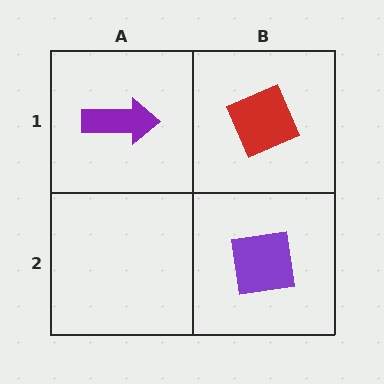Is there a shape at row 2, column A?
No, that cell is empty.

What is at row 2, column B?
A purple square.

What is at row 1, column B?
A red diamond.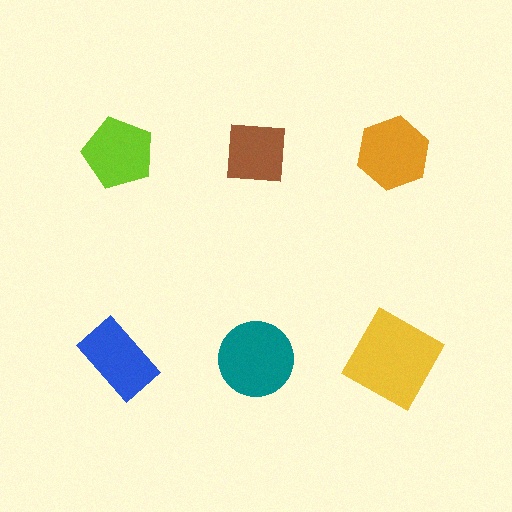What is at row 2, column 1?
A blue rectangle.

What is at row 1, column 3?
An orange hexagon.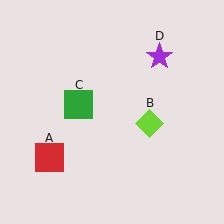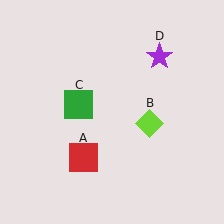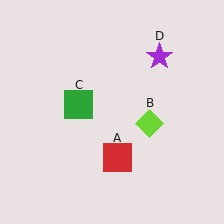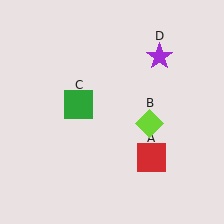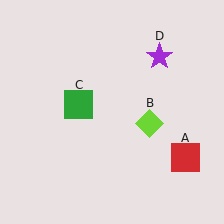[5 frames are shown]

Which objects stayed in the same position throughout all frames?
Lime diamond (object B) and green square (object C) and purple star (object D) remained stationary.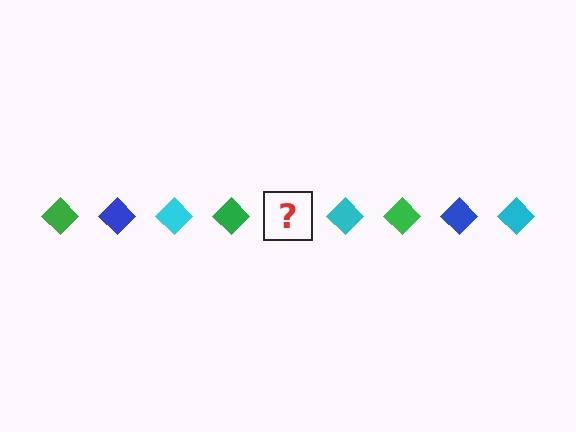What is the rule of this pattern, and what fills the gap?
The rule is that the pattern cycles through green, blue, cyan diamonds. The gap should be filled with a blue diamond.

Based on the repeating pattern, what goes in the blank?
The blank should be a blue diamond.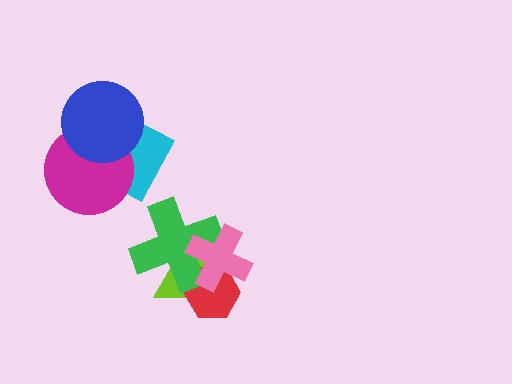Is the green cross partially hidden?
Yes, it is partially covered by another shape.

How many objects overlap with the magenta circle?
2 objects overlap with the magenta circle.